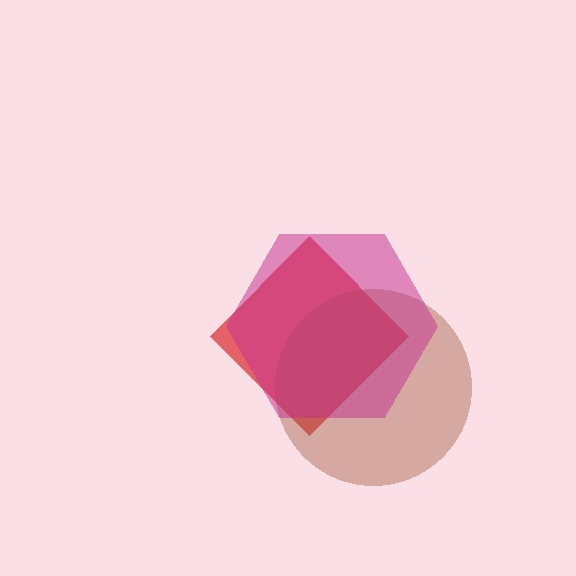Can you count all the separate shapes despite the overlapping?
Yes, there are 3 separate shapes.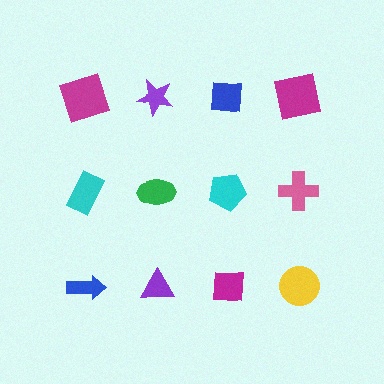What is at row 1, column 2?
A purple star.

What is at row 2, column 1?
A cyan rectangle.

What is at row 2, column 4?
A pink cross.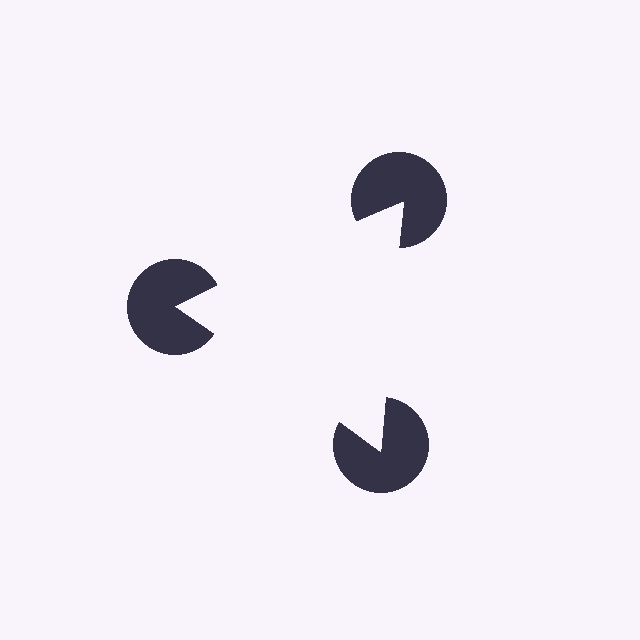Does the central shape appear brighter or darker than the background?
It typically appears slightly brighter than the background, even though no actual brightness change is drawn.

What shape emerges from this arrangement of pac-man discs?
An illusory triangle — its edges are inferred from the aligned wedge cuts in the pac-man discs, not physically drawn.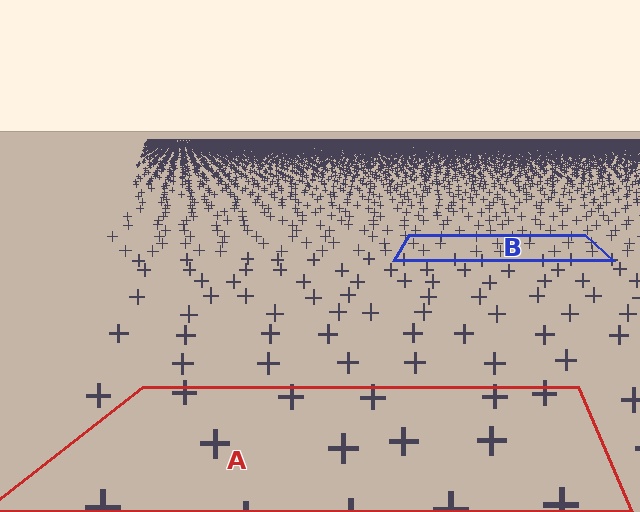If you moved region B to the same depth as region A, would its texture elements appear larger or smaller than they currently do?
They would appear larger. At a closer depth, the same texture elements are projected at a bigger on-screen size.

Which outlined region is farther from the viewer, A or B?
Region B is farther from the viewer — the texture elements inside it appear smaller and more densely packed.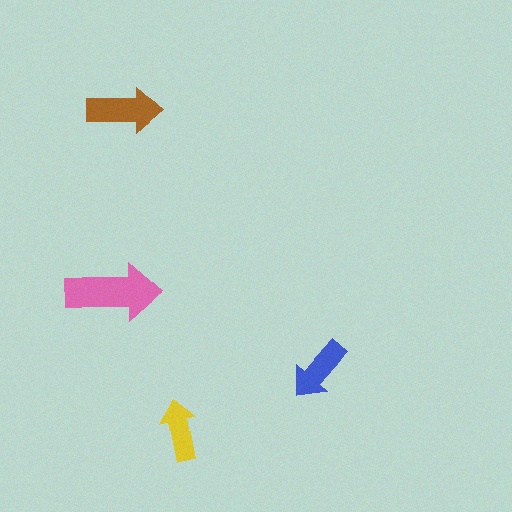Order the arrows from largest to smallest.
the pink one, the brown one, the blue one, the yellow one.